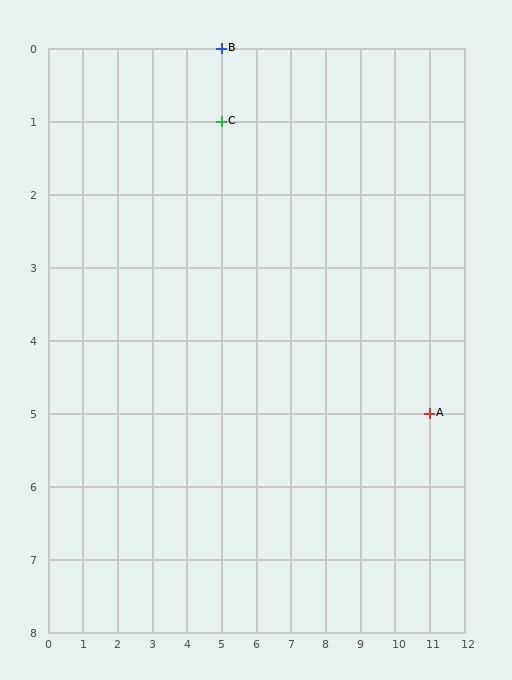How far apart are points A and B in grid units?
Points A and B are 6 columns and 5 rows apart (about 7.8 grid units diagonally).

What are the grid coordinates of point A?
Point A is at grid coordinates (11, 5).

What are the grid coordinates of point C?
Point C is at grid coordinates (5, 1).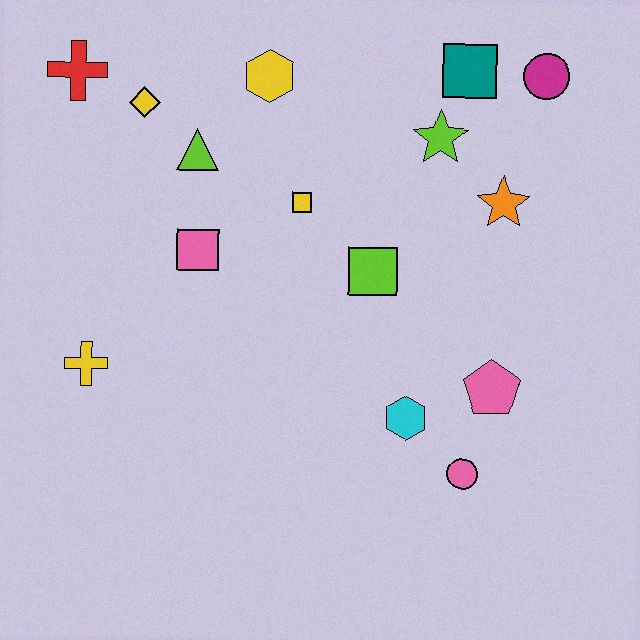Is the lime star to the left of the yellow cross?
No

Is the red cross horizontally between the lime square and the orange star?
No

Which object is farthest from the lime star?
The yellow cross is farthest from the lime star.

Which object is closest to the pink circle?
The cyan hexagon is closest to the pink circle.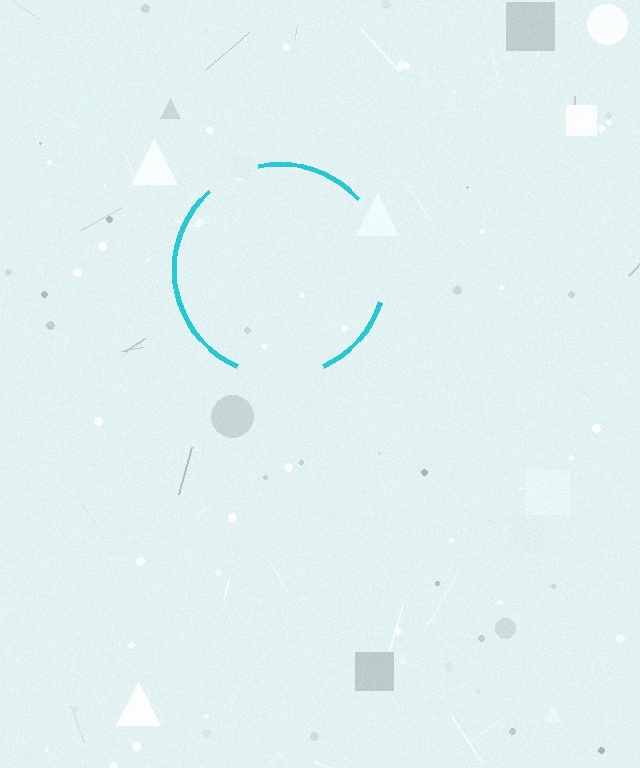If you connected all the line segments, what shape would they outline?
They would outline a circle.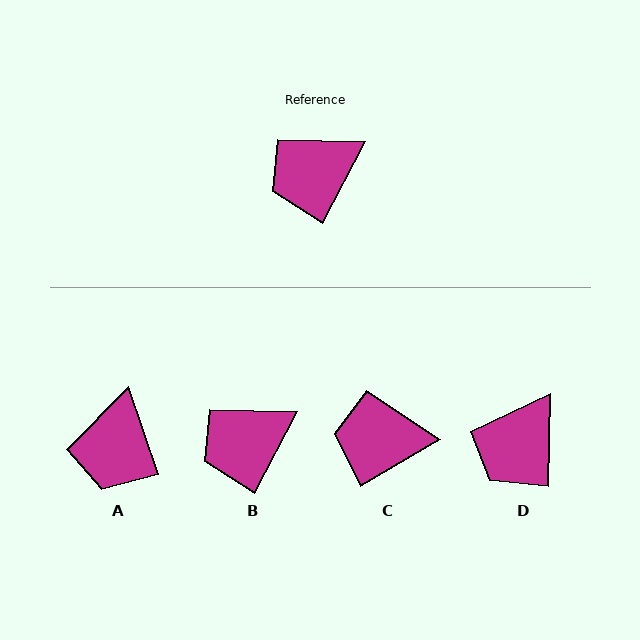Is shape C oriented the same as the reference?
No, it is off by about 32 degrees.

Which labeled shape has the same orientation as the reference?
B.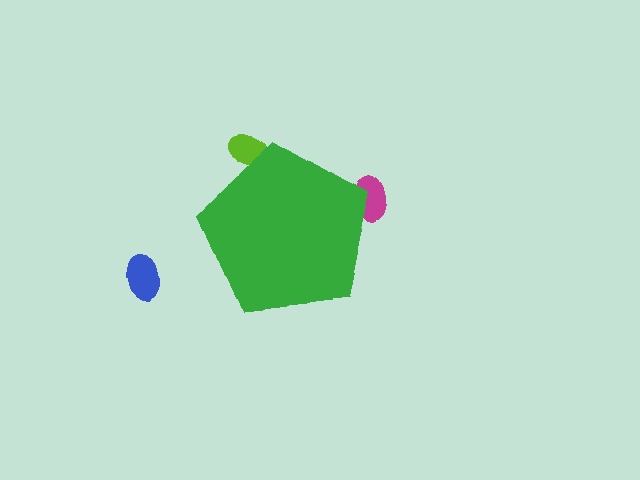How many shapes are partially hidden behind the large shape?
2 shapes are partially hidden.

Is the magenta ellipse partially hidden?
Yes, the magenta ellipse is partially hidden behind the green pentagon.